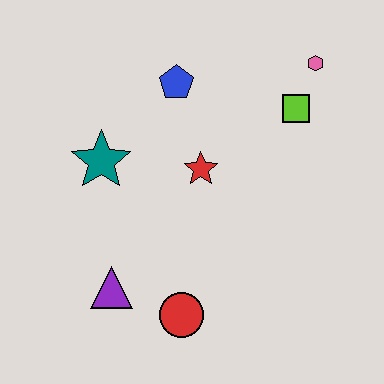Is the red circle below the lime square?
Yes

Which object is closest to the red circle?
The purple triangle is closest to the red circle.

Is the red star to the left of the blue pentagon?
No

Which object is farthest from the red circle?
The pink hexagon is farthest from the red circle.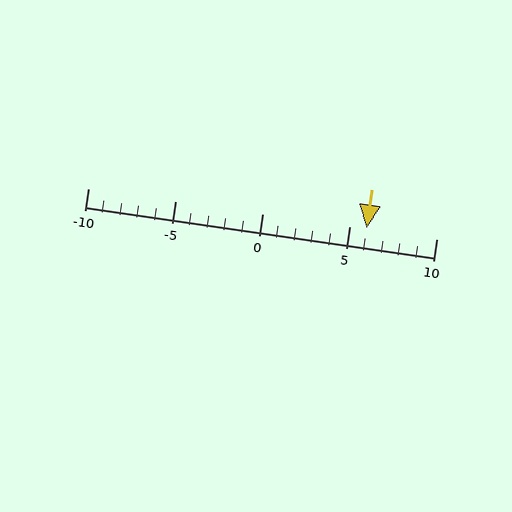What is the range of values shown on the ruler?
The ruler shows values from -10 to 10.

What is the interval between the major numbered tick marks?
The major tick marks are spaced 5 units apart.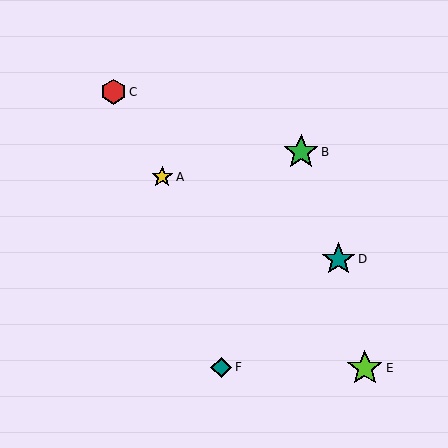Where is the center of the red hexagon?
The center of the red hexagon is at (113, 92).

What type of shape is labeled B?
Shape B is a green star.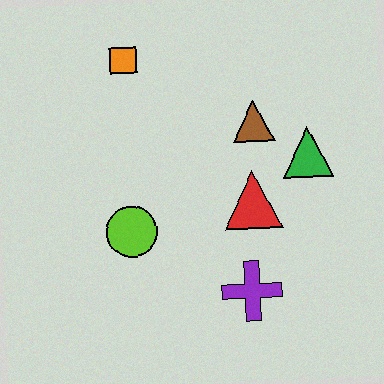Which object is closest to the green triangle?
The brown triangle is closest to the green triangle.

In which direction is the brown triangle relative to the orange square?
The brown triangle is to the right of the orange square.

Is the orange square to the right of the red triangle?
No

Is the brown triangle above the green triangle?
Yes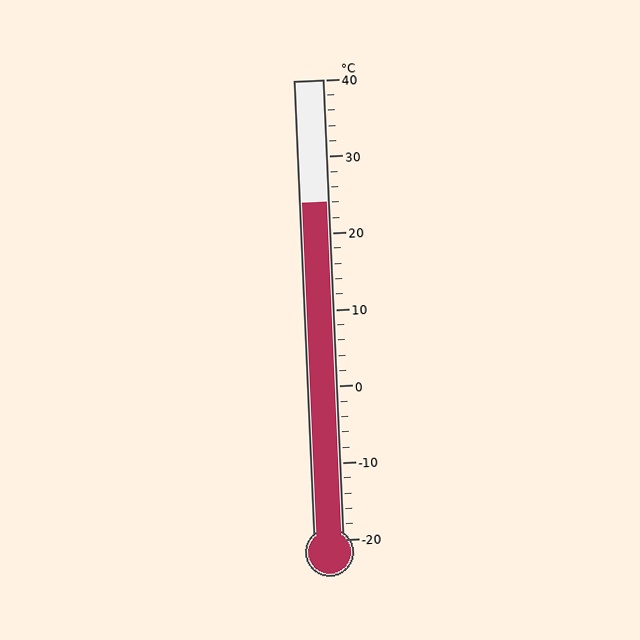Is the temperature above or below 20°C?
The temperature is above 20°C.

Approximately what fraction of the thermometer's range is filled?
The thermometer is filled to approximately 75% of its range.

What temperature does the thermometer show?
The thermometer shows approximately 24°C.